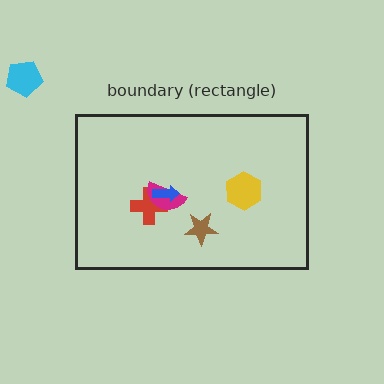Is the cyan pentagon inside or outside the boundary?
Outside.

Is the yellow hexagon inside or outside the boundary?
Inside.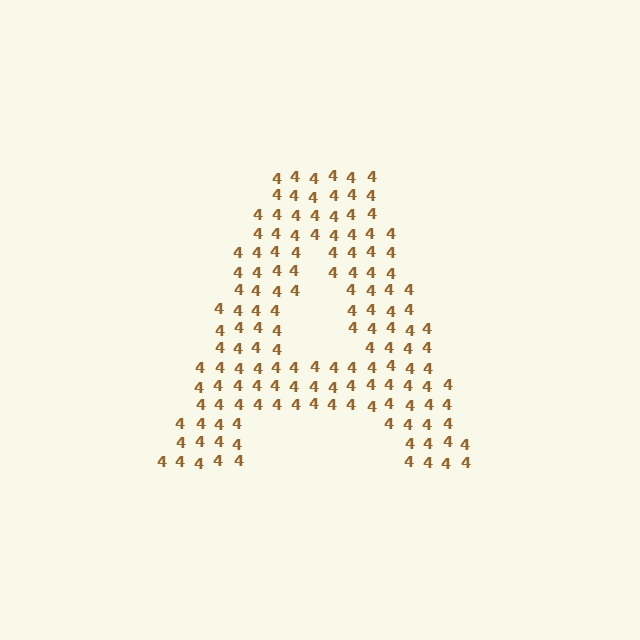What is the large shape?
The large shape is the letter A.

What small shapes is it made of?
It is made of small digit 4's.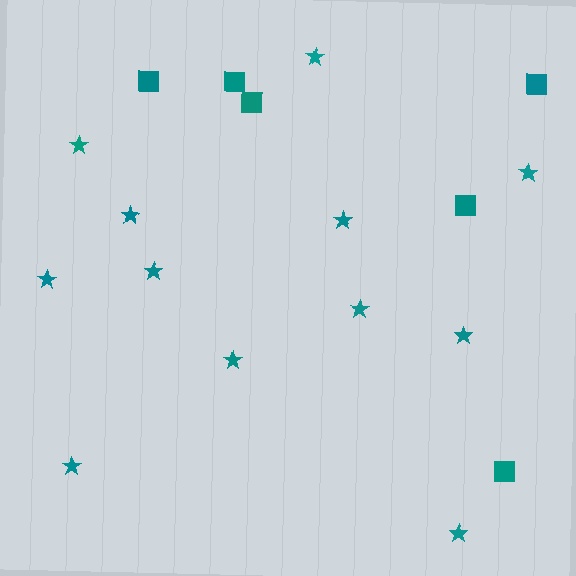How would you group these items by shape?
There are 2 groups: one group of squares (6) and one group of stars (12).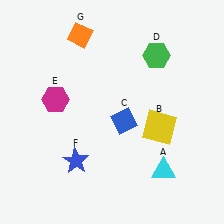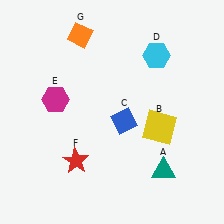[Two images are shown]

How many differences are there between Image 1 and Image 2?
There are 3 differences between the two images.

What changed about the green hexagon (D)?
In Image 1, D is green. In Image 2, it changed to cyan.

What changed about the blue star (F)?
In Image 1, F is blue. In Image 2, it changed to red.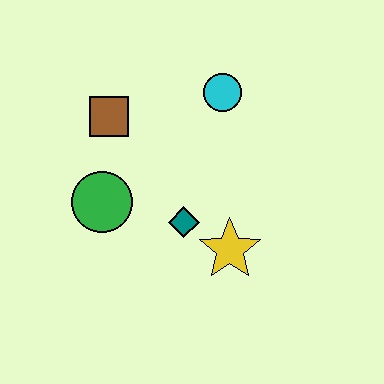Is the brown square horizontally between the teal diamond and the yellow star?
No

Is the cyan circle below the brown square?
No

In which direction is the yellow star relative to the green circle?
The yellow star is to the right of the green circle.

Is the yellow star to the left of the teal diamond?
No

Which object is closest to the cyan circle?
The brown square is closest to the cyan circle.